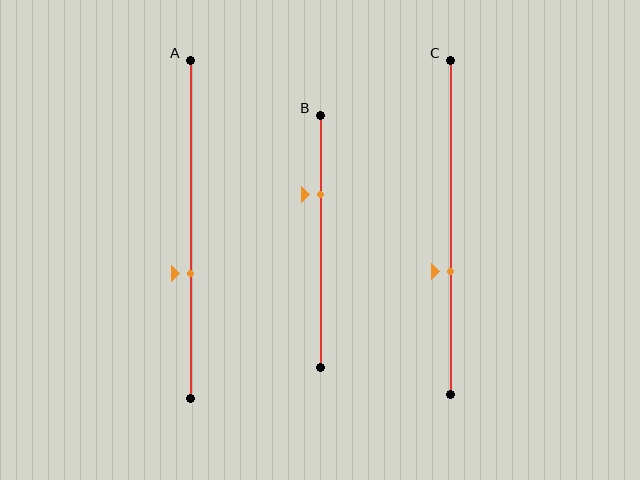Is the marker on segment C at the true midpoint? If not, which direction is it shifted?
No, the marker on segment C is shifted downward by about 13% of the segment length.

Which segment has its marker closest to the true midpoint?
Segment A has its marker closest to the true midpoint.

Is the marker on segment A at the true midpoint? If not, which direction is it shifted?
No, the marker on segment A is shifted downward by about 13% of the segment length.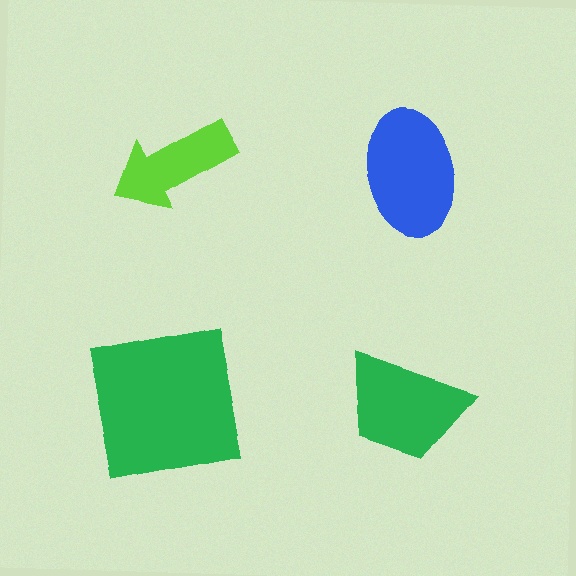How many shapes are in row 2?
2 shapes.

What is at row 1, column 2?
A blue ellipse.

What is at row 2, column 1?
A green square.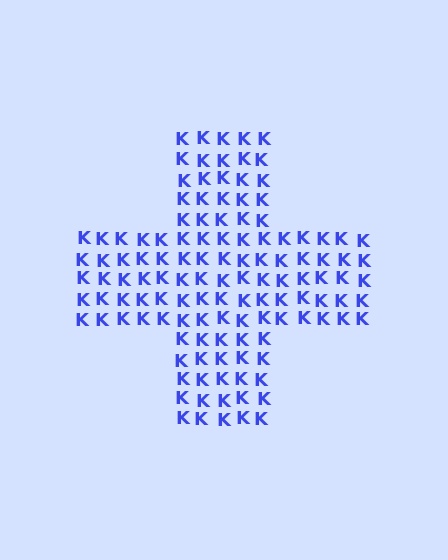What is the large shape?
The large shape is a cross.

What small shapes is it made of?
It is made of small letter K's.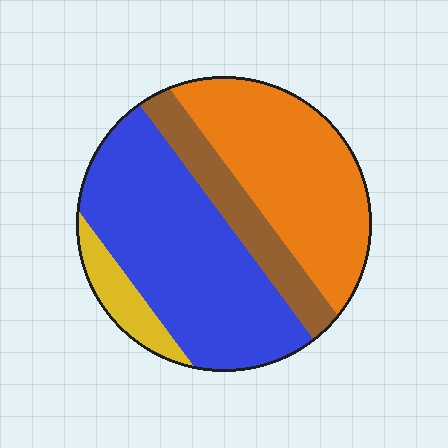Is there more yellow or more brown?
Brown.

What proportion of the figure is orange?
Orange covers roughly 35% of the figure.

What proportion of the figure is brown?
Brown covers 14% of the figure.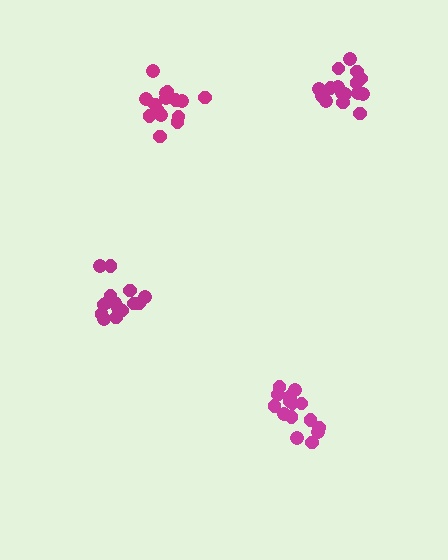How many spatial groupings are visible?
There are 4 spatial groupings.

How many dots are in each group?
Group 1: 17 dots, Group 2: 15 dots, Group 3: 15 dots, Group 4: 15 dots (62 total).